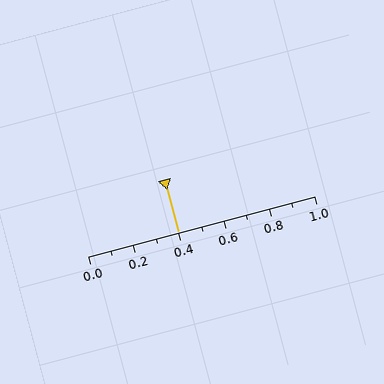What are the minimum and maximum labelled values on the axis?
The axis runs from 0.0 to 1.0.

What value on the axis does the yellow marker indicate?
The marker indicates approximately 0.4.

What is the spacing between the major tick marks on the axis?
The major ticks are spaced 0.2 apart.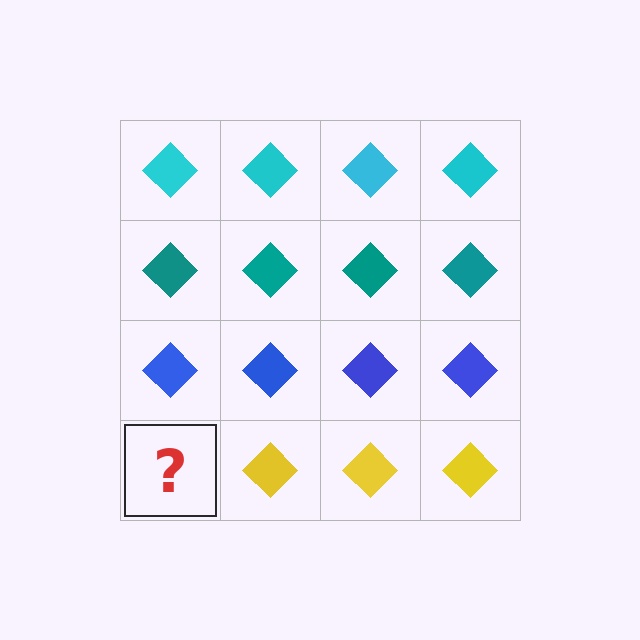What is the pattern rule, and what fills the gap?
The rule is that each row has a consistent color. The gap should be filled with a yellow diamond.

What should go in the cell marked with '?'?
The missing cell should contain a yellow diamond.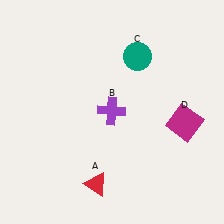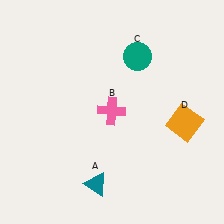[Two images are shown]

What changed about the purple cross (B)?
In Image 1, B is purple. In Image 2, it changed to pink.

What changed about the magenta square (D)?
In Image 1, D is magenta. In Image 2, it changed to orange.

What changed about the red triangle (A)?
In Image 1, A is red. In Image 2, it changed to teal.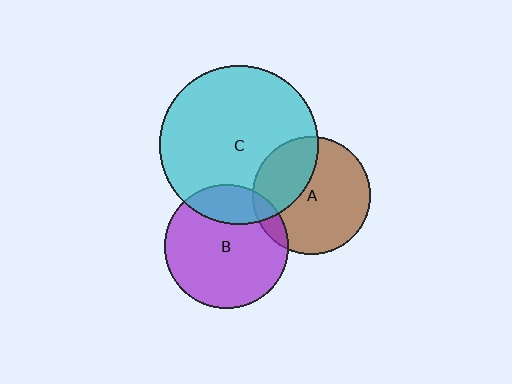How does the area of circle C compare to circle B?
Approximately 1.6 times.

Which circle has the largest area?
Circle C (cyan).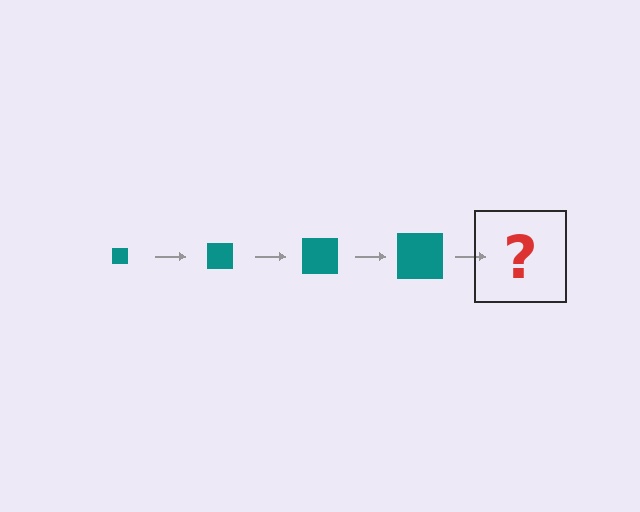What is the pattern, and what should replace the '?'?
The pattern is that the square gets progressively larger each step. The '?' should be a teal square, larger than the previous one.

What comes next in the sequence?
The next element should be a teal square, larger than the previous one.